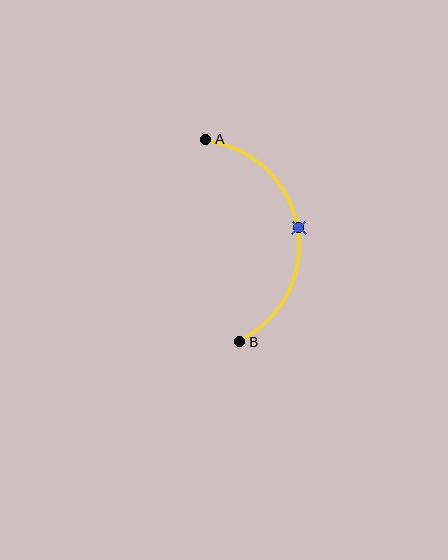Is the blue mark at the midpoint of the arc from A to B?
Yes. The blue mark lies on the arc at equal arc-length from both A and B — it is the arc midpoint.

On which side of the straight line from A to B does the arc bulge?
The arc bulges to the right of the straight line connecting A and B.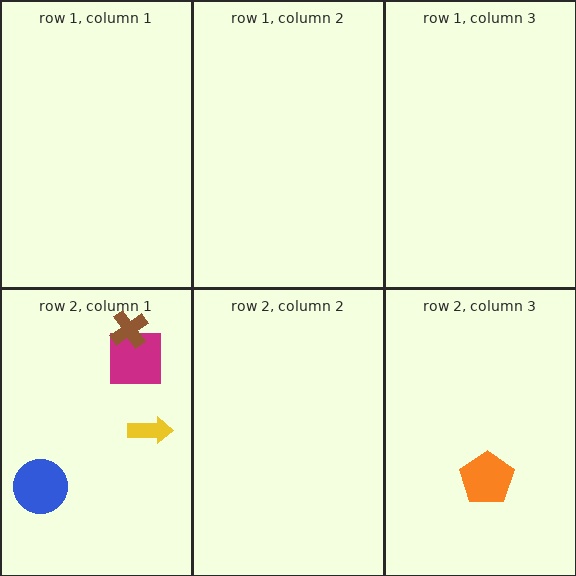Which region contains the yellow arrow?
The row 2, column 1 region.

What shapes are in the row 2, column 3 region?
The orange pentagon.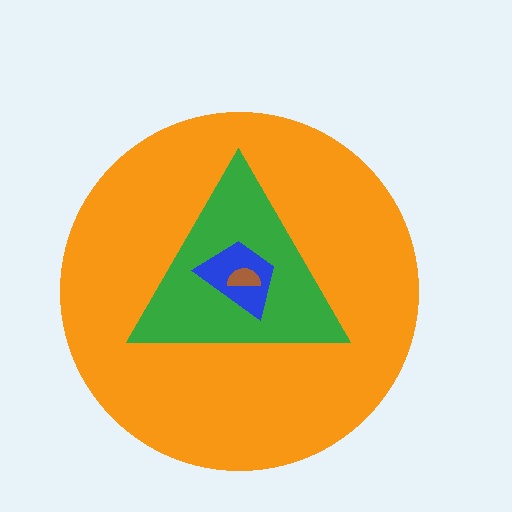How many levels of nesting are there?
4.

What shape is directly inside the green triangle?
The blue trapezoid.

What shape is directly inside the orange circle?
The green triangle.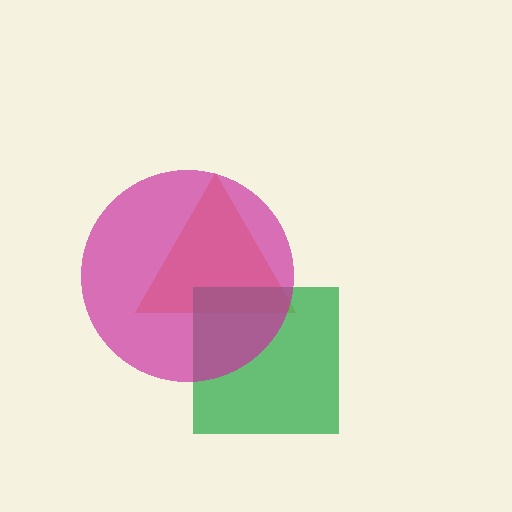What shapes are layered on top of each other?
The layered shapes are: an orange triangle, a green square, a magenta circle.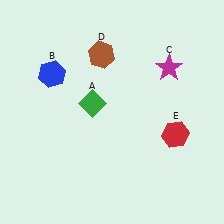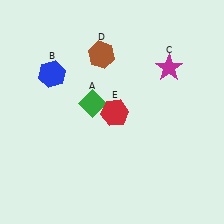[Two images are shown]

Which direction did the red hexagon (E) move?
The red hexagon (E) moved left.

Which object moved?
The red hexagon (E) moved left.